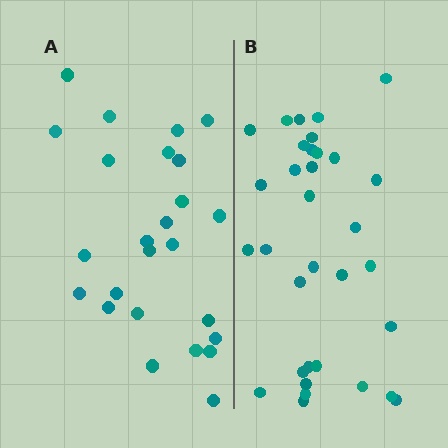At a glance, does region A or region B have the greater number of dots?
Region B (the right region) has more dots.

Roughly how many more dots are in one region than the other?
Region B has roughly 8 or so more dots than region A.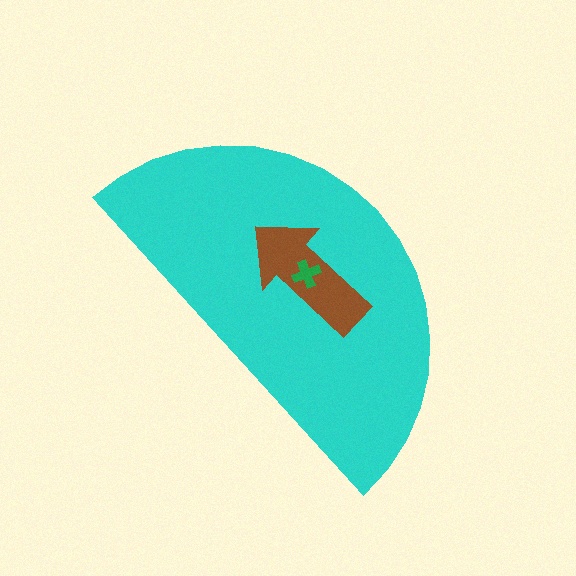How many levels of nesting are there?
3.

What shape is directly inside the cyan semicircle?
The brown arrow.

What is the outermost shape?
The cyan semicircle.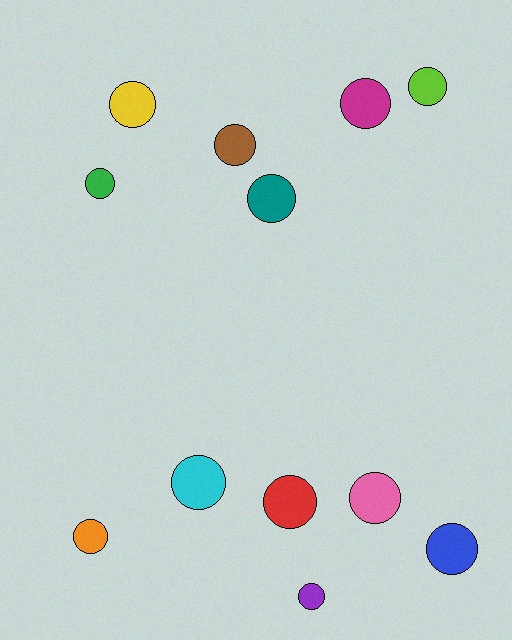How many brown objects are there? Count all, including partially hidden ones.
There is 1 brown object.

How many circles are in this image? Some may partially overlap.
There are 12 circles.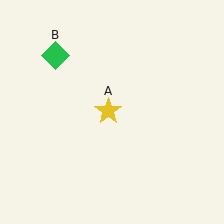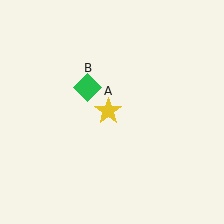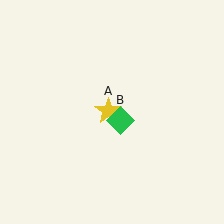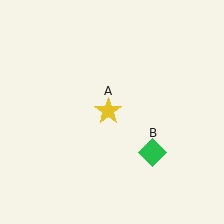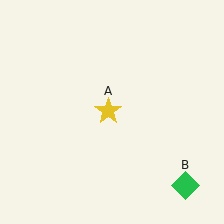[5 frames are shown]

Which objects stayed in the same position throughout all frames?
Yellow star (object A) remained stationary.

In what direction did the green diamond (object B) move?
The green diamond (object B) moved down and to the right.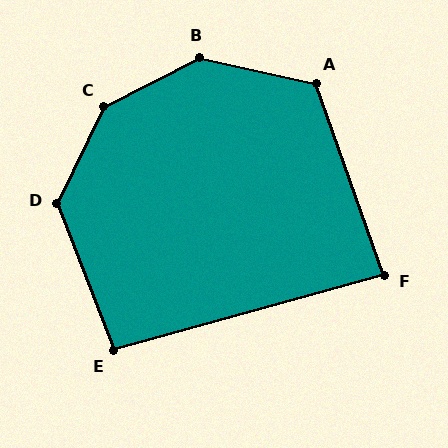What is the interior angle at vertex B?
Approximately 140 degrees (obtuse).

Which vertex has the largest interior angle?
C, at approximately 143 degrees.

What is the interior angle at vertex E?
Approximately 95 degrees (obtuse).